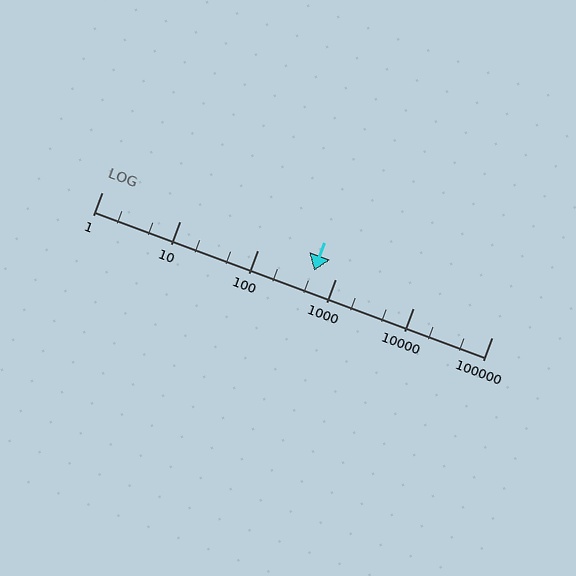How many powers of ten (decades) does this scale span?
The scale spans 5 decades, from 1 to 100000.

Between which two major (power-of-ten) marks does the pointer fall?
The pointer is between 100 and 1000.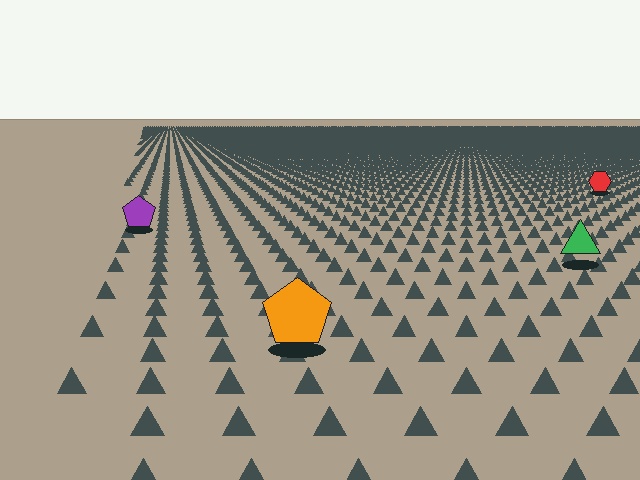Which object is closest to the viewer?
The orange pentagon is closest. The texture marks near it are larger and more spread out.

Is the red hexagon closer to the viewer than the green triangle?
No. The green triangle is closer — you can tell from the texture gradient: the ground texture is coarser near it.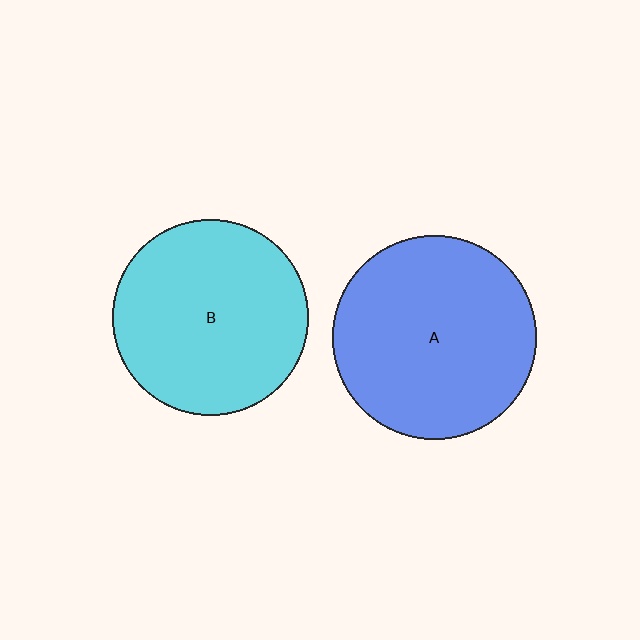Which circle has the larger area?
Circle A (blue).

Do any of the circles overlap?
No, none of the circles overlap.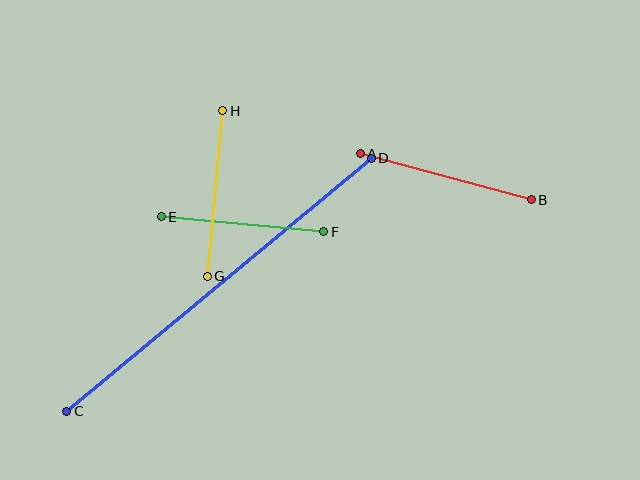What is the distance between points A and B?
The distance is approximately 177 pixels.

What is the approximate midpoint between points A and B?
The midpoint is at approximately (446, 177) pixels.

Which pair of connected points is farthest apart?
Points C and D are farthest apart.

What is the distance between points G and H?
The distance is approximately 166 pixels.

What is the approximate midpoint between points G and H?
The midpoint is at approximately (215, 193) pixels.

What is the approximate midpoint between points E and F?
The midpoint is at approximately (243, 224) pixels.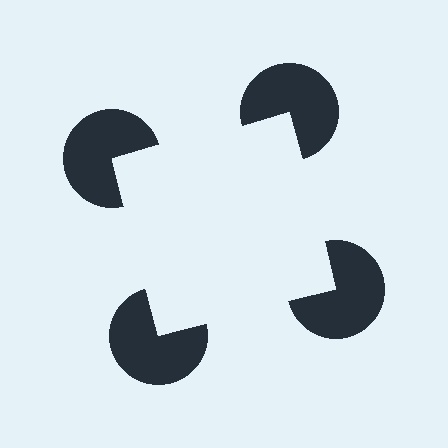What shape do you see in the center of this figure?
An illusory square — its edges are inferred from the aligned wedge cuts in the pac-man discs, not physically drawn.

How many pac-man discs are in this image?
There are 4 — one at each vertex of the illusory square.